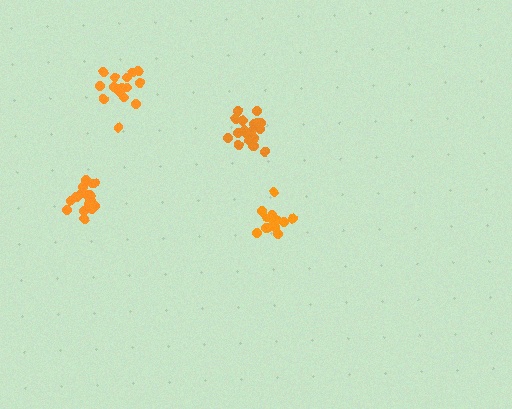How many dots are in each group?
Group 1: 14 dots, Group 2: 20 dots, Group 3: 19 dots, Group 4: 15 dots (68 total).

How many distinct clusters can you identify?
There are 4 distinct clusters.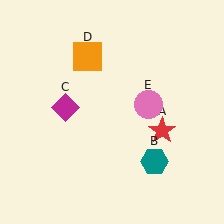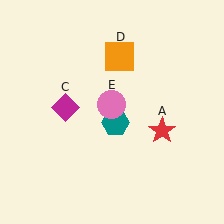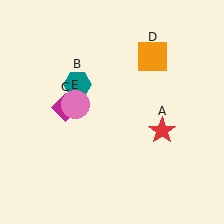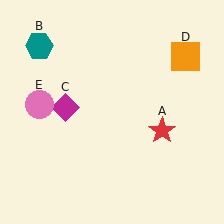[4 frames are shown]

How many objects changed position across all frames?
3 objects changed position: teal hexagon (object B), orange square (object D), pink circle (object E).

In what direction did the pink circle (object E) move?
The pink circle (object E) moved left.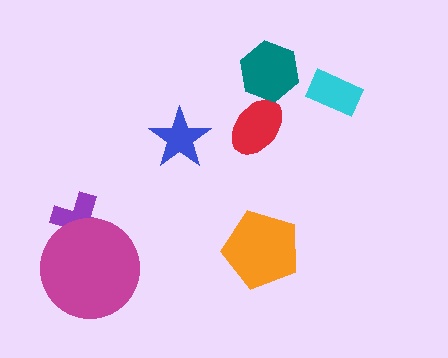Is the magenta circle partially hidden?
No, no other shape covers it.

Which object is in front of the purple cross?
The magenta circle is in front of the purple cross.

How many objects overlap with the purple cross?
1 object overlaps with the purple cross.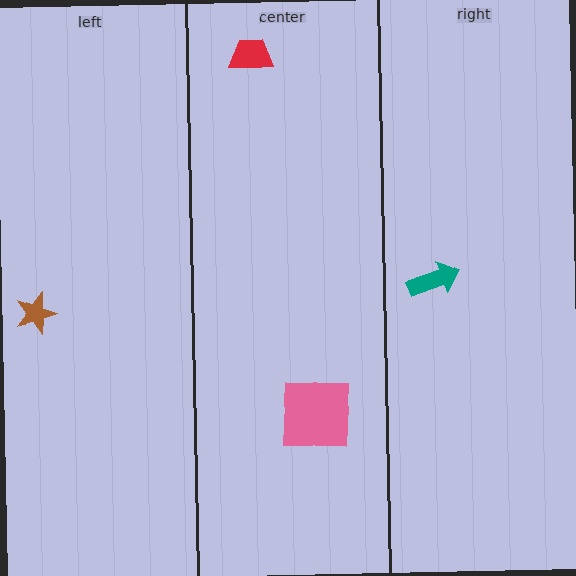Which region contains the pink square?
The center region.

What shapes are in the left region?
The brown star.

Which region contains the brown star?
The left region.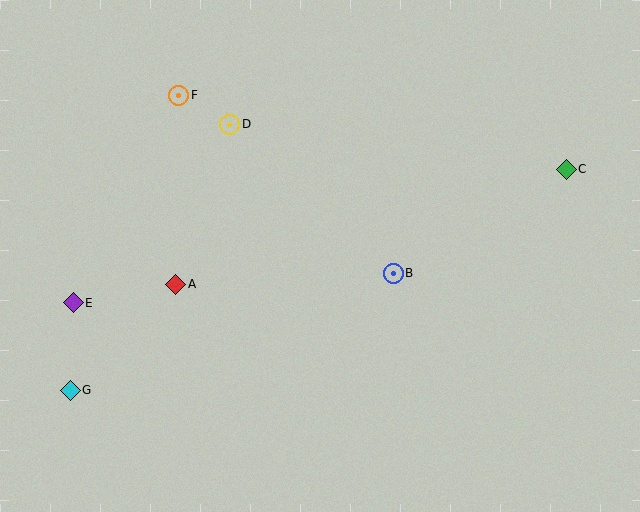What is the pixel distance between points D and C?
The distance between D and C is 339 pixels.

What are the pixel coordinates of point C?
Point C is at (566, 169).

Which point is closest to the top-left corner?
Point F is closest to the top-left corner.